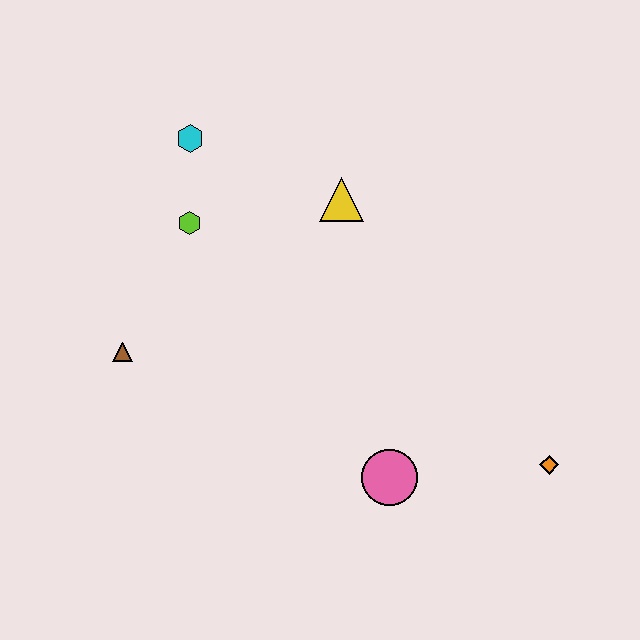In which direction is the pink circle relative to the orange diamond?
The pink circle is to the left of the orange diamond.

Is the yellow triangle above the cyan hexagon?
No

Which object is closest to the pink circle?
The orange diamond is closest to the pink circle.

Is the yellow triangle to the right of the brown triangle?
Yes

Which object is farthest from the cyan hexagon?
The orange diamond is farthest from the cyan hexagon.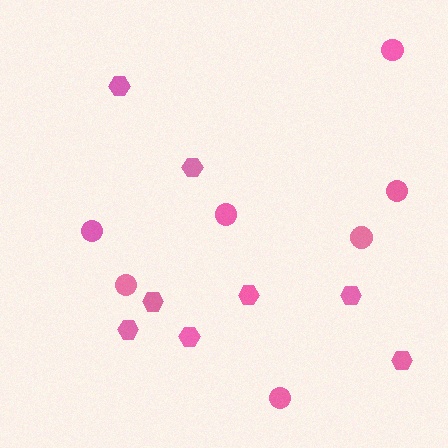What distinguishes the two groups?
There are 2 groups: one group of circles (7) and one group of hexagons (8).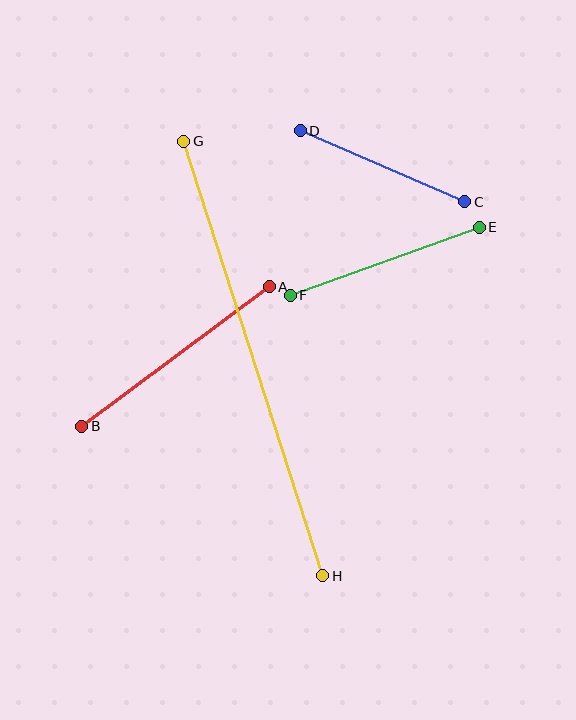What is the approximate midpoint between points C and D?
The midpoint is at approximately (382, 166) pixels.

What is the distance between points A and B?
The distance is approximately 234 pixels.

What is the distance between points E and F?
The distance is approximately 201 pixels.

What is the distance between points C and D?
The distance is approximately 179 pixels.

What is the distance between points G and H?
The distance is approximately 456 pixels.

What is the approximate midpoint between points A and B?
The midpoint is at approximately (175, 356) pixels.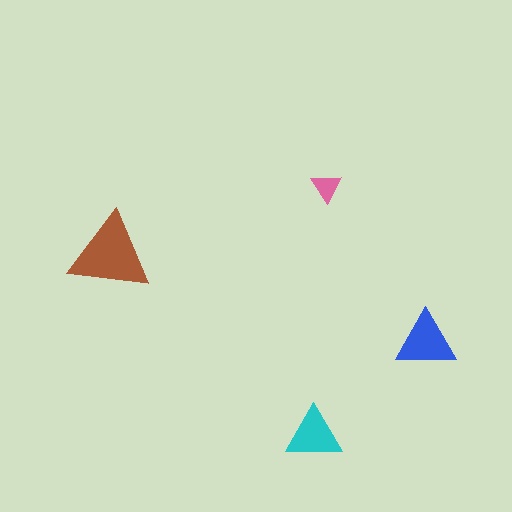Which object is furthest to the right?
The blue triangle is rightmost.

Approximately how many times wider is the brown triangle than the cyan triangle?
About 1.5 times wider.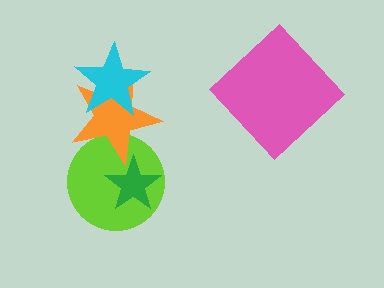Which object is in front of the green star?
The orange star is in front of the green star.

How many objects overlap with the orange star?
3 objects overlap with the orange star.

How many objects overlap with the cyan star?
1 object overlaps with the cyan star.